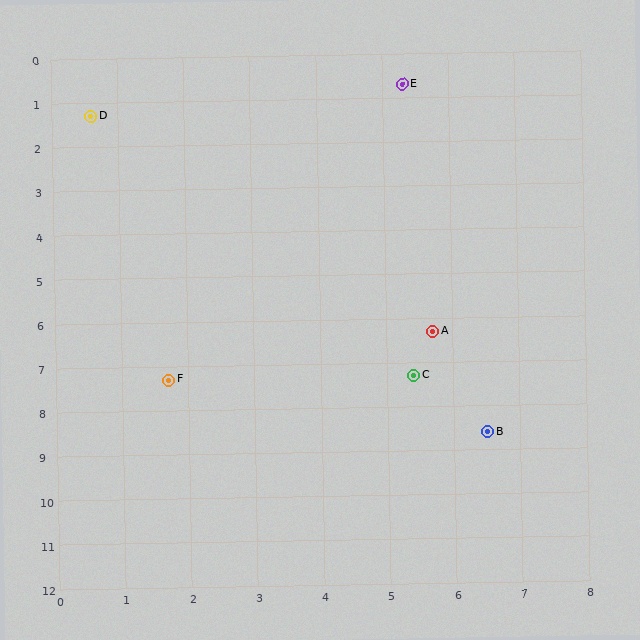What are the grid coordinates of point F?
Point F is at approximately (1.7, 7.3).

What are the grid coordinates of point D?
Point D is at approximately (0.6, 1.3).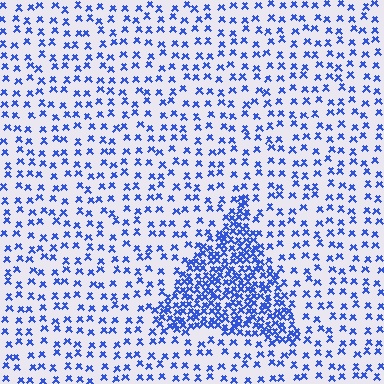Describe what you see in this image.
The image contains small blue elements arranged at two different densities. A triangle-shaped region is visible where the elements are more densely packed than the surrounding area.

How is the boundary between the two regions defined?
The boundary is defined by a change in element density (approximately 2.8x ratio). All elements are the same color, size, and shape.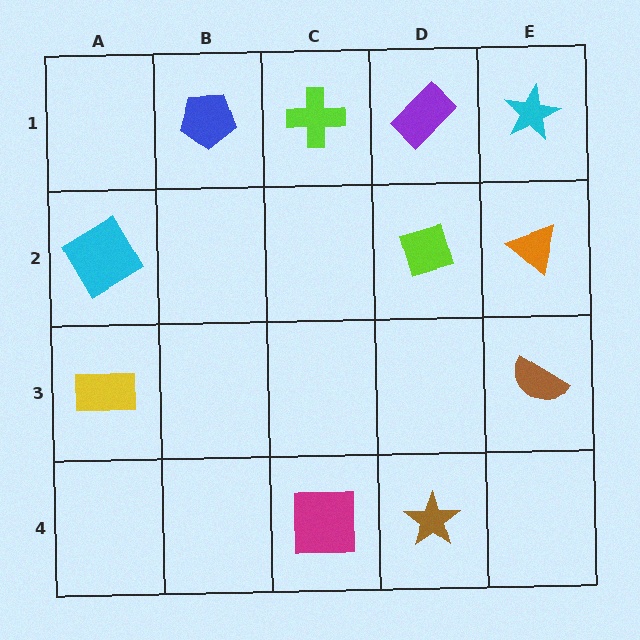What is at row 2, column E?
An orange triangle.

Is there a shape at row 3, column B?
No, that cell is empty.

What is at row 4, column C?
A magenta square.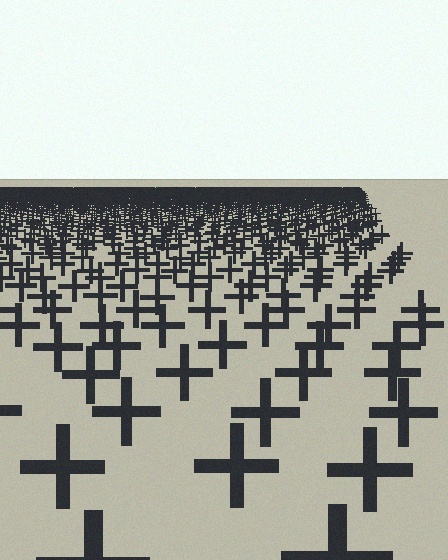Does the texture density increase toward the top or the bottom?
Density increases toward the top.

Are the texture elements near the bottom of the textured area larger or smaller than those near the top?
Larger. Near the bottom, elements are closer to the viewer and appear at a bigger on-screen size.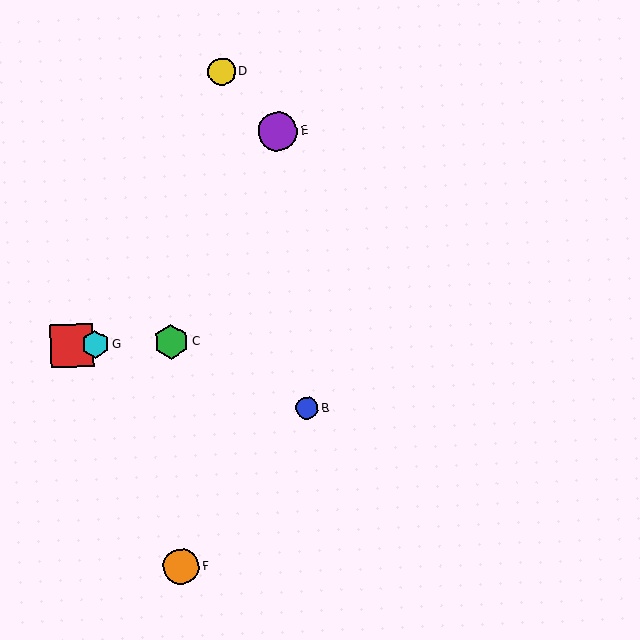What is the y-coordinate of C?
Object C is at y≈342.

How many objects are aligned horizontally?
3 objects (A, C, G) are aligned horizontally.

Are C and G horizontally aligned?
Yes, both are at y≈342.